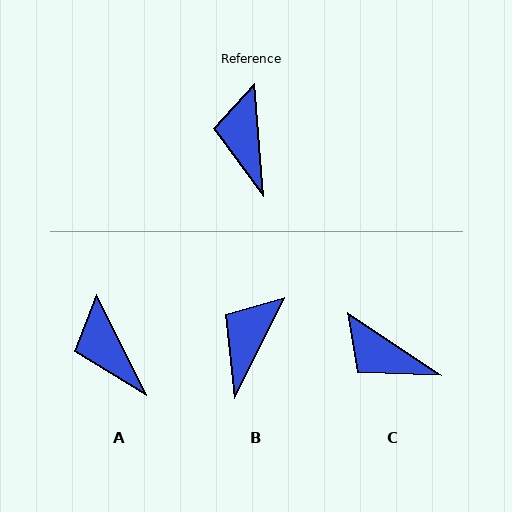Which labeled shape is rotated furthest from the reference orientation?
C, about 52 degrees away.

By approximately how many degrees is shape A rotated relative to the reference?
Approximately 22 degrees counter-clockwise.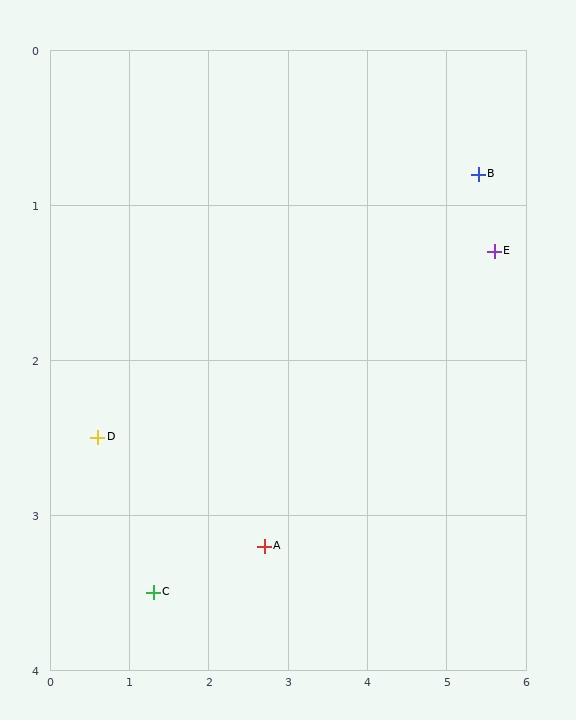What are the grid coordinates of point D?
Point D is at approximately (0.6, 2.5).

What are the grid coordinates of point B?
Point B is at approximately (5.4, 0.8).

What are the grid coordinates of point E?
Point E is at approximately (5.6, 1.3).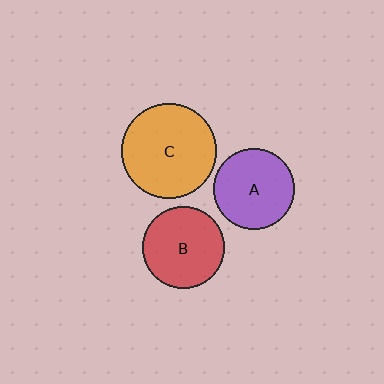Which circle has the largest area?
Circle C (orange).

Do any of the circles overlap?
No, none of the circles overlap.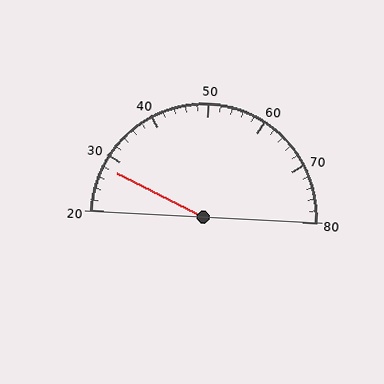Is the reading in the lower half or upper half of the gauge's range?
The reading is in the lower half of the range (20 to 80).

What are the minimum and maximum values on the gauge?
The gauge ranges from 20 to 80.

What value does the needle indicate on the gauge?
The needle indicates approximately 28.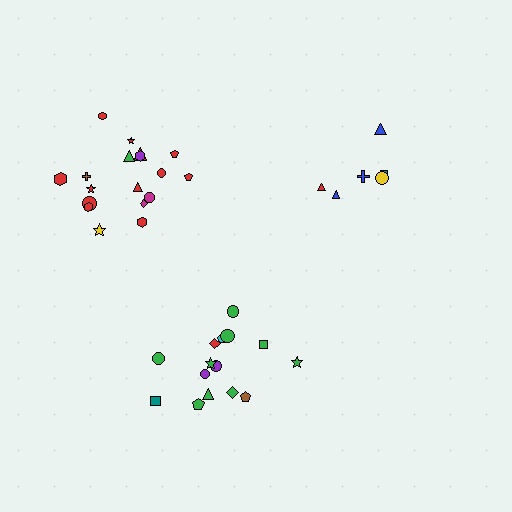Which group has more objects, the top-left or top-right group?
The top-left group.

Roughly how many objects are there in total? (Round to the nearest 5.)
Roughly 40 objects in total.